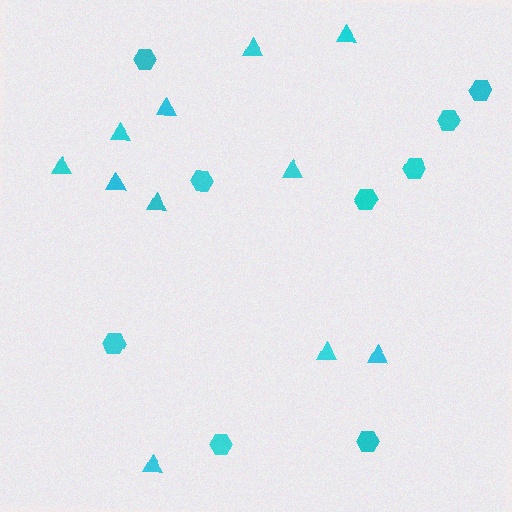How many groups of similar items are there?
There are 2 groups: one group of triangles (11) and one group of hexagons (9).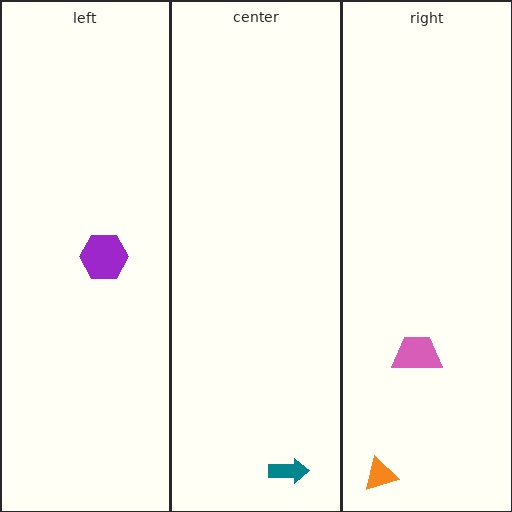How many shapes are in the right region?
2.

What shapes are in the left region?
The purple hexagon.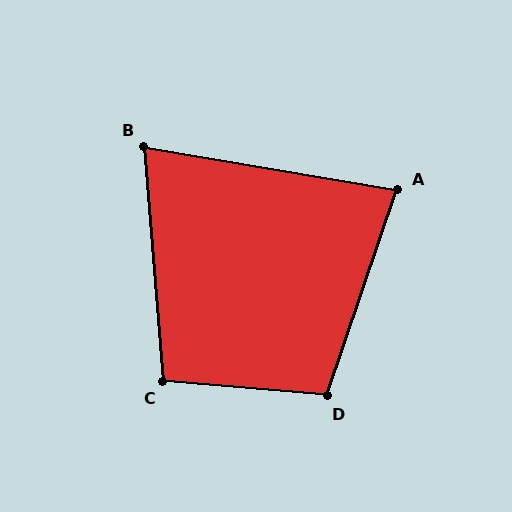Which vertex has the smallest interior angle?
B, at approximately 76 degrees.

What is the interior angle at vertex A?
Approximately 81 degrees (acute).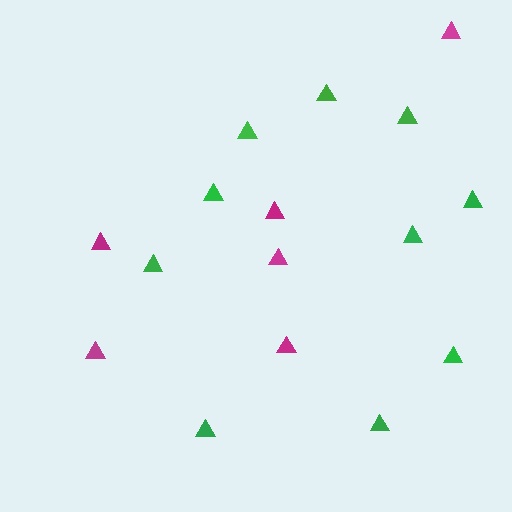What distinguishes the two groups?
There are 2 groups: one group of green triangles (10) and one group of magenta triangles (6).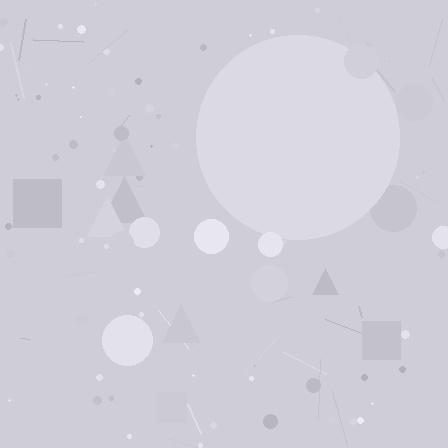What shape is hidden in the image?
A circle is hidden in the image.